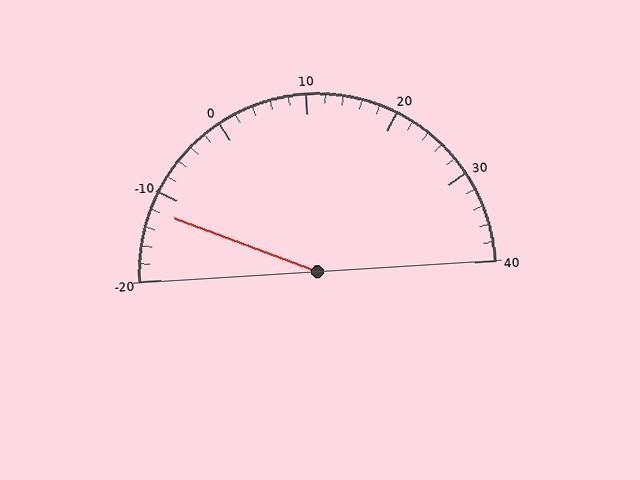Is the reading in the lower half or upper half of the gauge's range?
The reading is in the lower half of the range (-20 to 40).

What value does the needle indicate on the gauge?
The needle indicates approximately -12.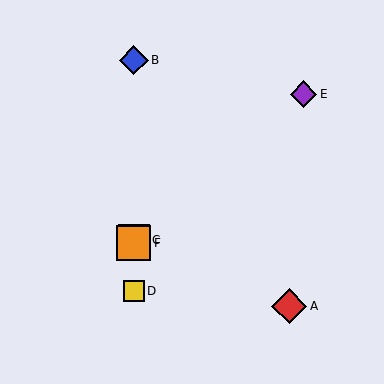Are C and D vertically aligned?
Yes, both are at x≈134.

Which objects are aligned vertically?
Objects B, C, D, F are aligned vertically.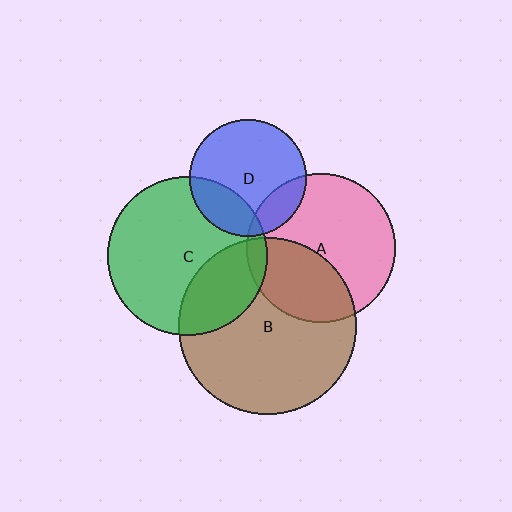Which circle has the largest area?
Circle B (brown).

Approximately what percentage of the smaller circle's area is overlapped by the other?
Approximately 30%.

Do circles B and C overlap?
Yes.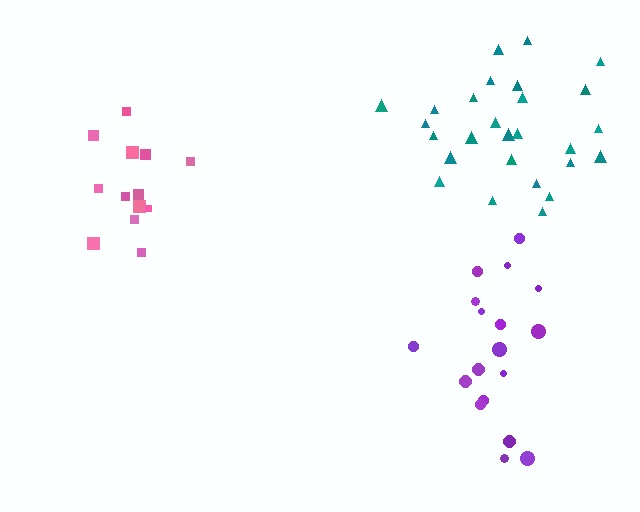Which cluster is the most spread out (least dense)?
Pink.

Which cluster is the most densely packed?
Teal.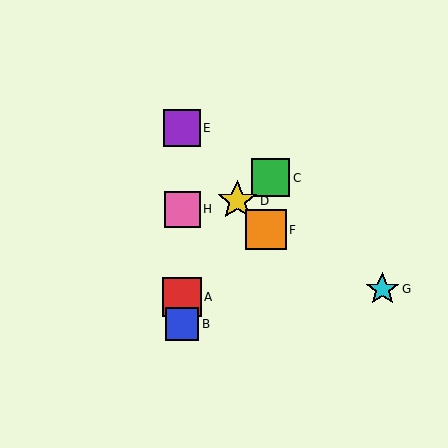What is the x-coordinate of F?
Object F is at x≈266.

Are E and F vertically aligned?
No, E is at x≈182 and F is at x≈266.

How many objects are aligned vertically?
4 objects (A, B, E, H) are aligned vertically.